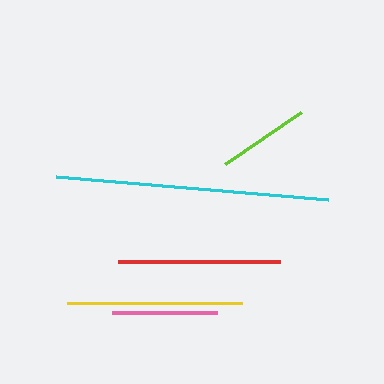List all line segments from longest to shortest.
From longest to shortest: cyan, yellow, red, pink, lime.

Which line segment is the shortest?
The lime line is the shortest at approximately 92 pixels.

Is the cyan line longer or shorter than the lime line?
The cyan line is longer than the lime line.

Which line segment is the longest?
The cyan line is the longest at approximately 273 pixels.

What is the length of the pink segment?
The pink segment is approximately 105 pixels long.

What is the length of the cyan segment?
The cyan segment is approximately 273 pixels long.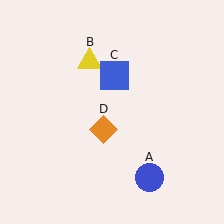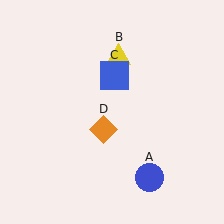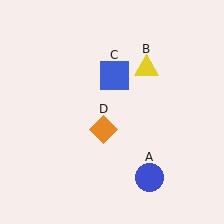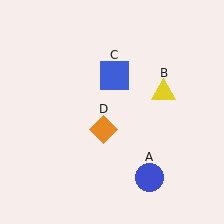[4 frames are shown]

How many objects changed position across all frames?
1 object changed position: yellow triangle (object B).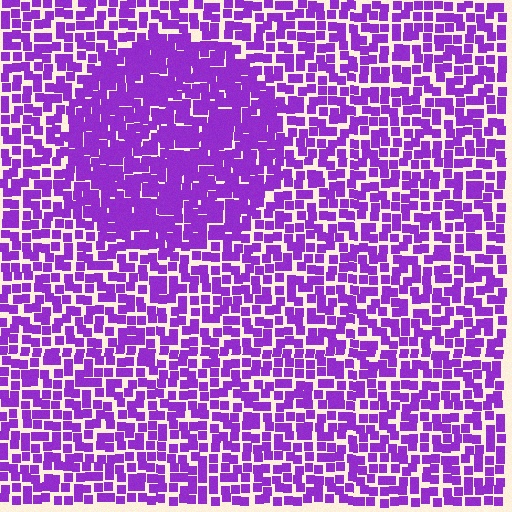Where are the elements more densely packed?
The elements are more densely packed inside the circle boundary.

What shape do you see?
I see a circle.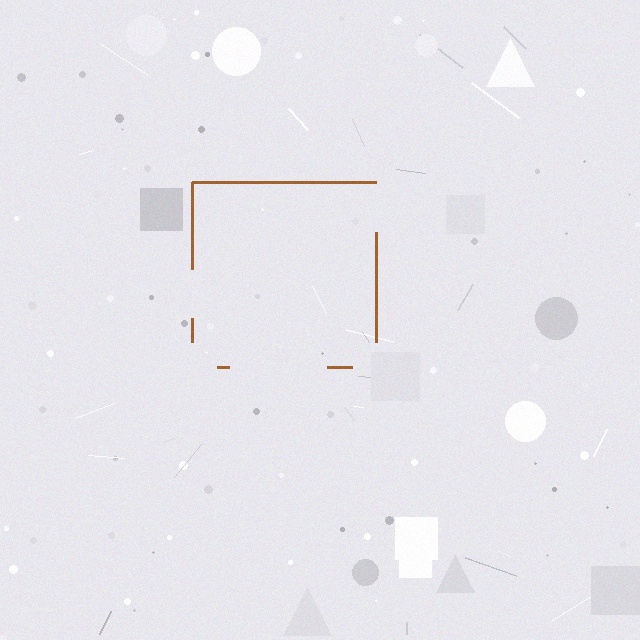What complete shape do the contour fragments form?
The contour fragments form a square.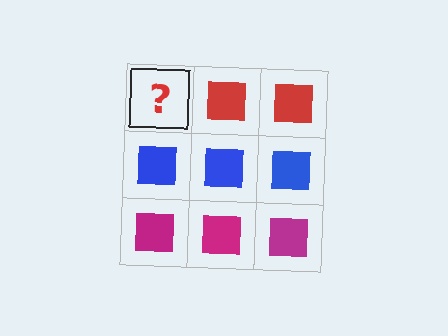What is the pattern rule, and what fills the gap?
The rule is that each row has a consistent color. The gap should be filled with a red square.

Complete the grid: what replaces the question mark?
The question mark should be replaced with a red square.